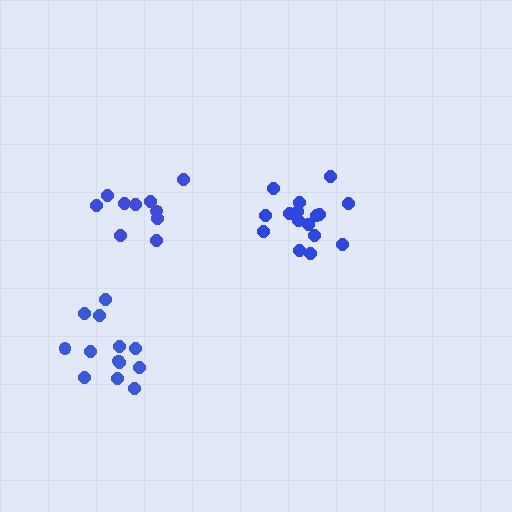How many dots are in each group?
Group 1: 16 dots, Group 2: 10 dots, Group 3: 13 dots (39 total).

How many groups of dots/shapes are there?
There are 3 groups.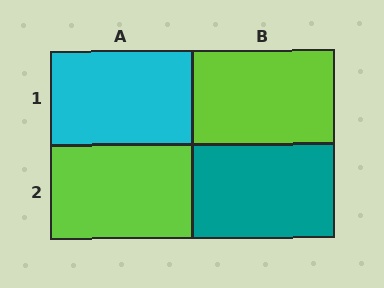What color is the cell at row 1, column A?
Cyan.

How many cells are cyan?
1 cell is cyan.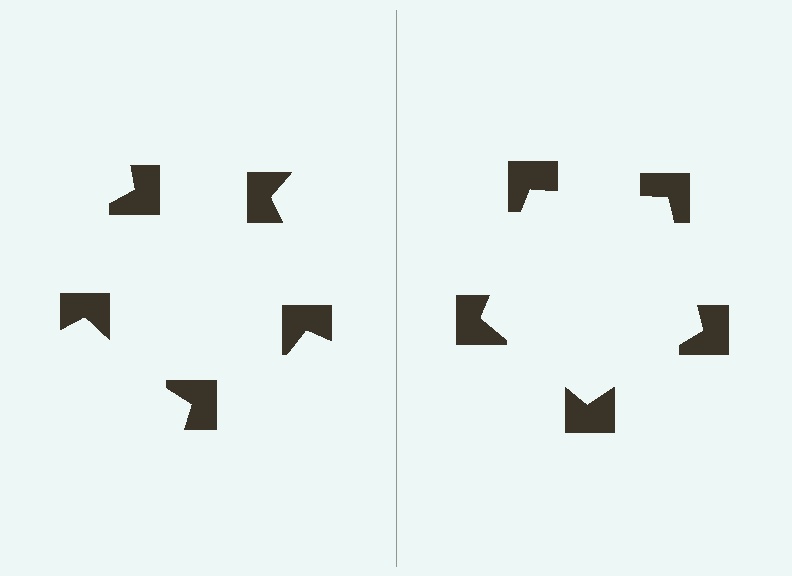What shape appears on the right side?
An illusory pentagon.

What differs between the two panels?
The notched squares are positioned identically on both sides; only the wedge orientations differ. On the right they align to a pentagon; on the left they are misaligned.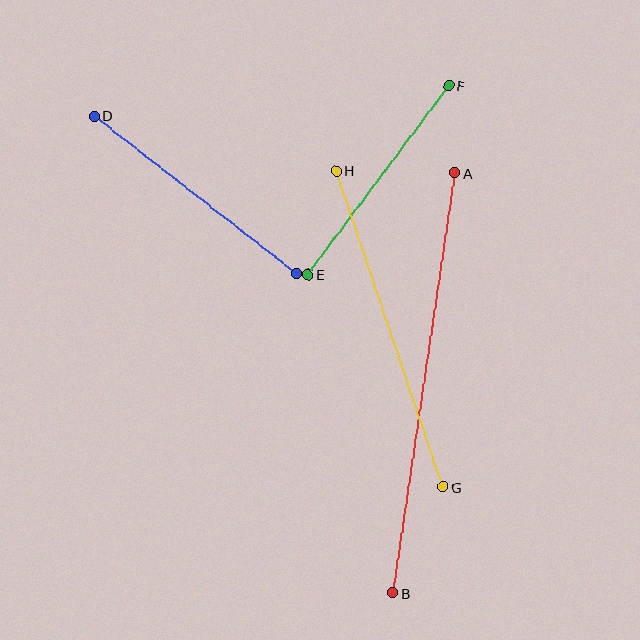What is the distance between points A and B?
The distance is approximately 424 pixels.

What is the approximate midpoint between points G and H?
The midpoint is at approximately (390, 329) pixels.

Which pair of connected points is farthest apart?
Points A and B are farthest apart.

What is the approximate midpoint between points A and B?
The midpoint is at approximately (424, 383) pixels.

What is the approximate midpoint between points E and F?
The midpoint is at approximately (378, 180) pixels.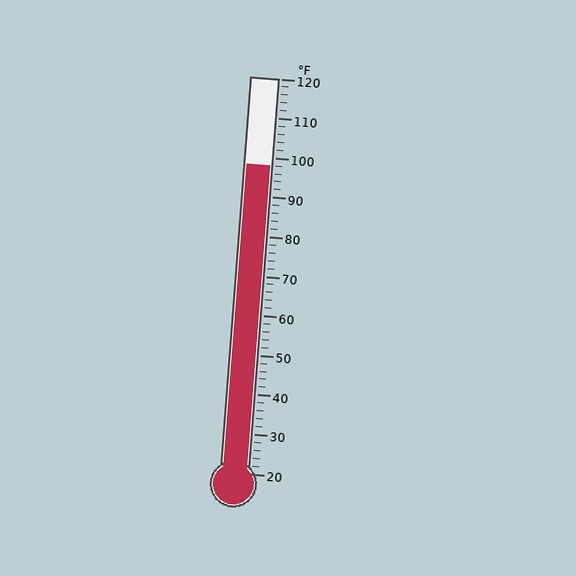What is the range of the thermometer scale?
The thermometer scale ranges from 20°F to 120°F.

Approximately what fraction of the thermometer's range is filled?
The thermometer is filled to approximately 80% of its range.